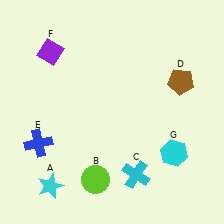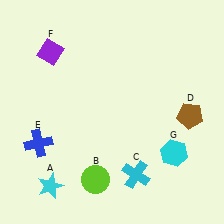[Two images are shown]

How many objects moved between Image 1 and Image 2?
1 object moved between the two images.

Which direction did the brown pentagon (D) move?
The brown pentagon (D) moved down.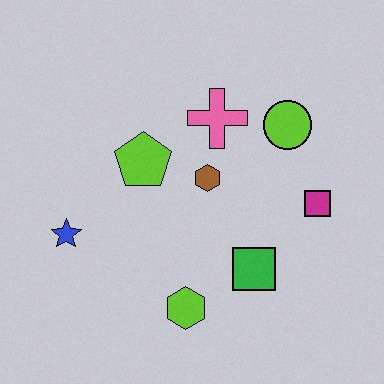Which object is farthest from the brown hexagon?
The blue star is farthest from the brown hexagon.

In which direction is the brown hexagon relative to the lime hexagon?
The brown hexagon is above the lime hexagon.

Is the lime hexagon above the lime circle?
No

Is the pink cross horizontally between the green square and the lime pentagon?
Yes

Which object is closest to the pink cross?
The brown hexagon is closest to the pink cross.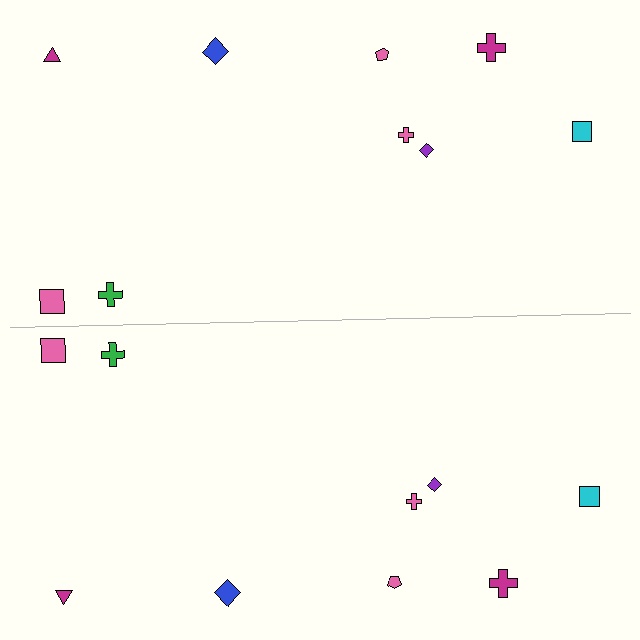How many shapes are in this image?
There are 18 shapes in this image.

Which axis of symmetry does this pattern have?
The pattern has a horizontal axis of symmetry running through the center of the image.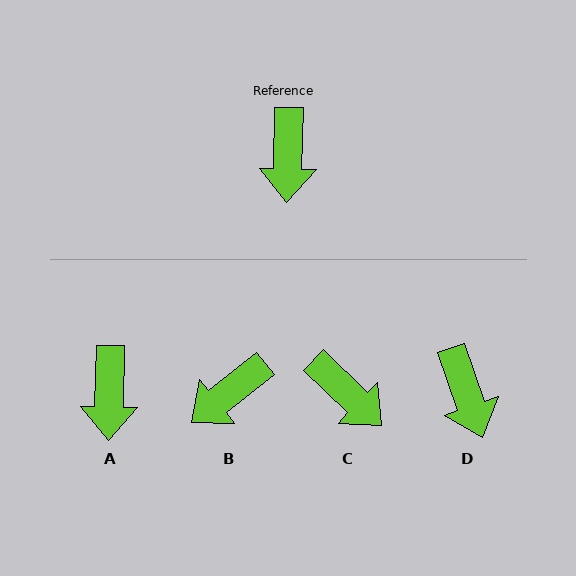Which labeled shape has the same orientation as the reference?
A.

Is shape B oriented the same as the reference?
No, it is off by about 50 degrees.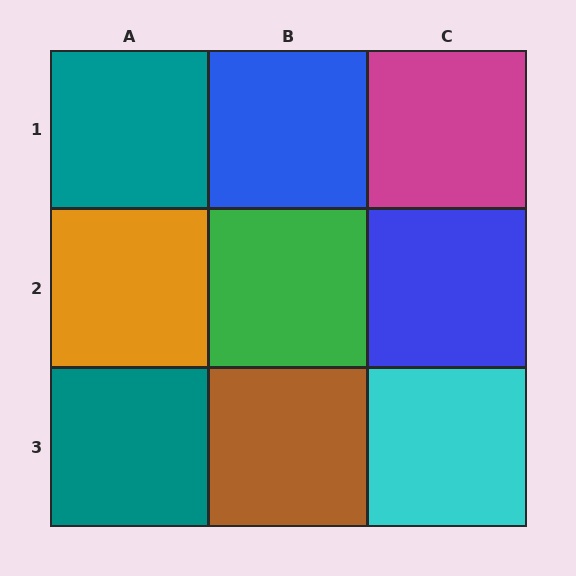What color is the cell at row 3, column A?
Teal.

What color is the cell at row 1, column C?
Magenta.